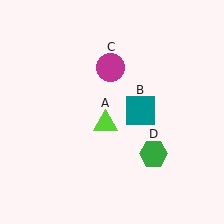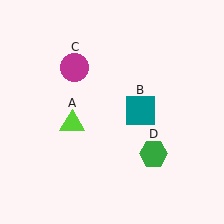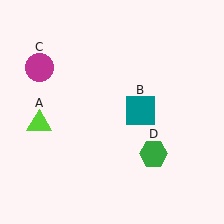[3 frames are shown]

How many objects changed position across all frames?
2 objects changed position: lime triangle (object A), magenta circle (object C).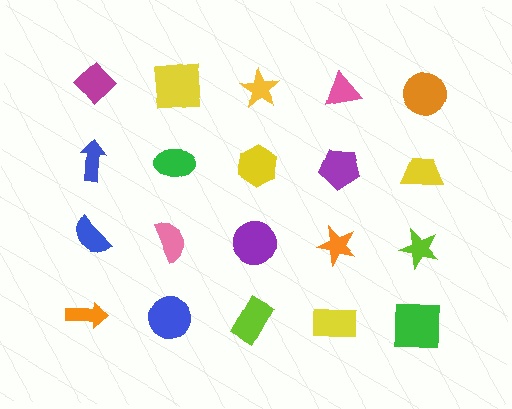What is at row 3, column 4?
An orange star.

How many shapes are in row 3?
5 shapes.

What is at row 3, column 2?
A pink semicircle.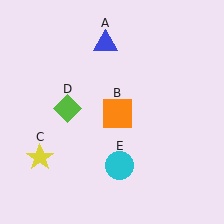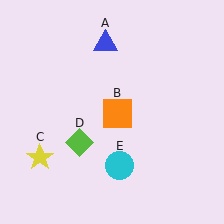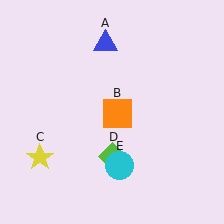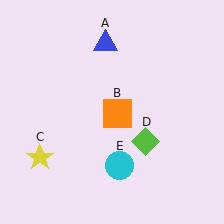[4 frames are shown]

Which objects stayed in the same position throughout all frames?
Blue triangle (object A) and orange square (object B) and yellow star (object C) and cyan circle (object E) remained stationary.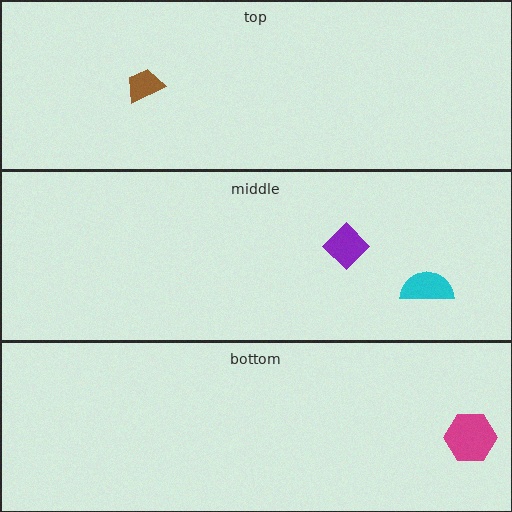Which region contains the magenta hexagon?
The bottom region.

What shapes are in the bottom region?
The magenta hexagon.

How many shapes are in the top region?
1.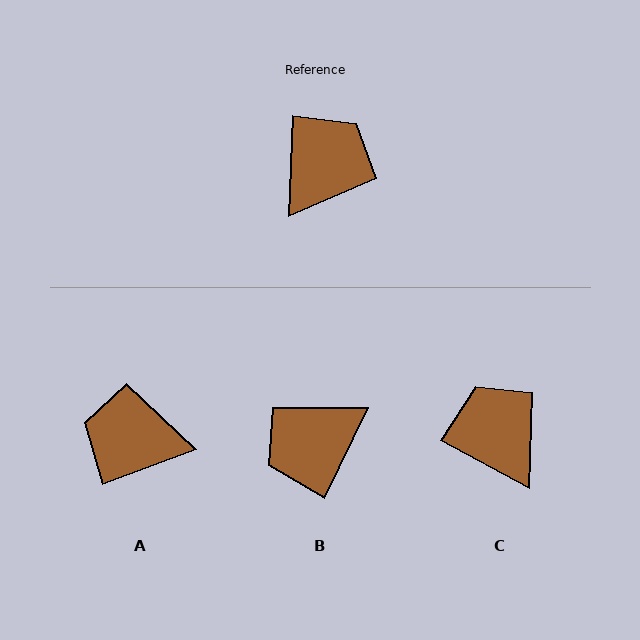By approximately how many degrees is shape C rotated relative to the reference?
Approximately 65 degrees counter-clockwise.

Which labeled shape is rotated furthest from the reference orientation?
B, about 157 degrees away.